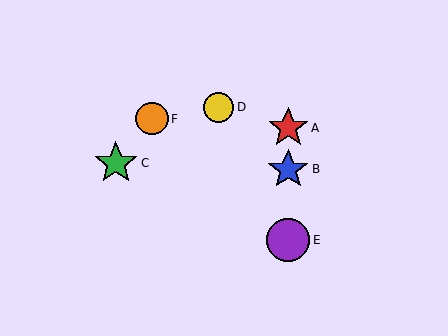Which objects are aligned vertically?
Objects A, B, E are aligned vertically.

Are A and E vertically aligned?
Yes, both are at x≈288.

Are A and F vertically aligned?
No, A is at x≈288 and F is at x≈152.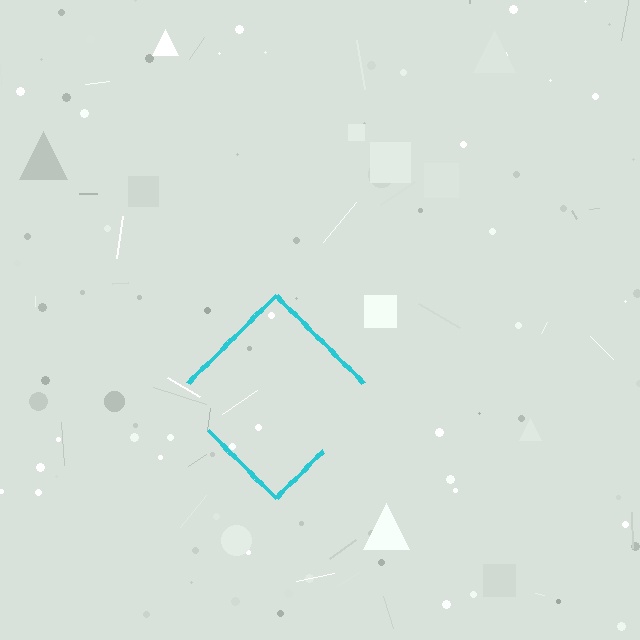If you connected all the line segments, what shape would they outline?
They would outline a diamond.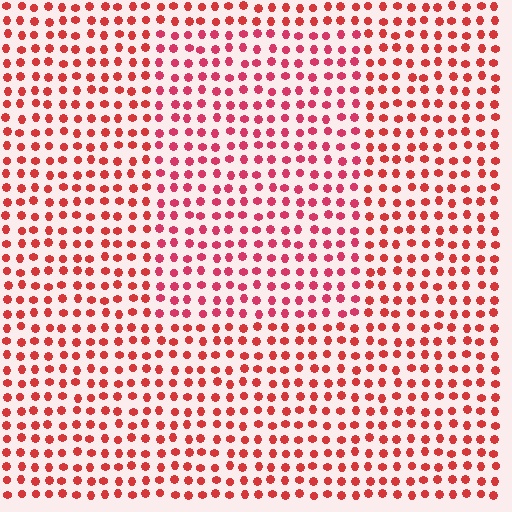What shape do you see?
I see a rectangle.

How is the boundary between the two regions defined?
The boundary is defined purely by a slight shift in hue (about 18 degrees). Spacing, size, and orientation are identical on both sides.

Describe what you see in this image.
The image is filled with small red elements in a uniform arrangement. A rectangle-shaped region is visible where the elements are tinted to a slightly different hue, forming a subtle color boundary.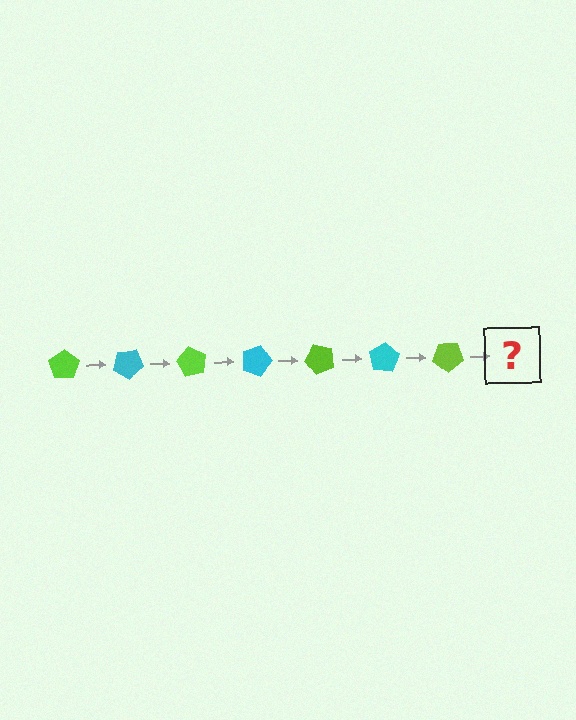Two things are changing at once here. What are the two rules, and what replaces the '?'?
The two rules are that it rotates 30 degrees each step and the color cycles through lime and cyan. The '?' should be a cyan pentagon, rotated 210 degrees from the start.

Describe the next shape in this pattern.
It should be a cyan pentagon, rotated 210 degrees from the start.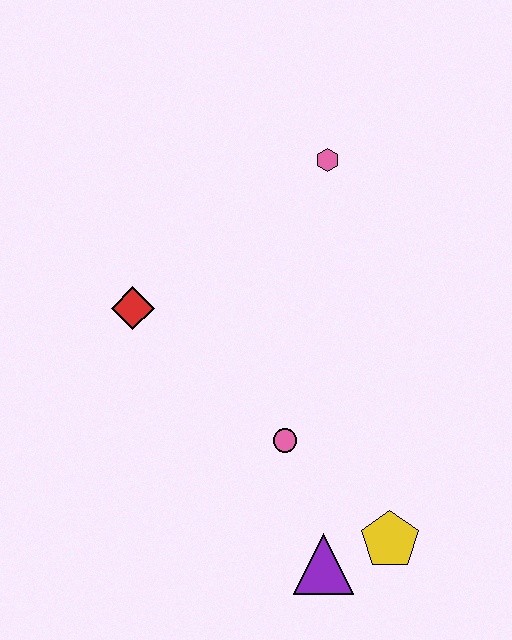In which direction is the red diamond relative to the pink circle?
The red diamond is to the left of the pink circle.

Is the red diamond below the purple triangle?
No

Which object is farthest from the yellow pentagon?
The pink hexagon is farthest from the yellow pentagon.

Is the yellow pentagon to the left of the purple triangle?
No